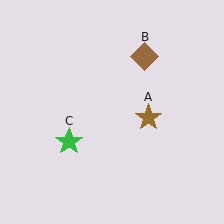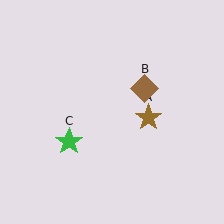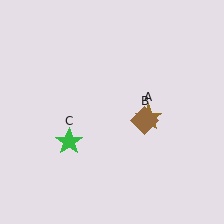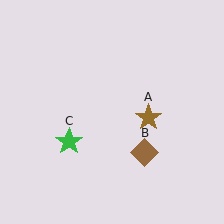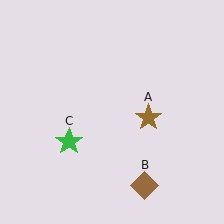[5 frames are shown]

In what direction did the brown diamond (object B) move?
The brown diamond (object B) moved down.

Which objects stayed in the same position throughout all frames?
Brown star (object A) and green star (object C) remained stationary.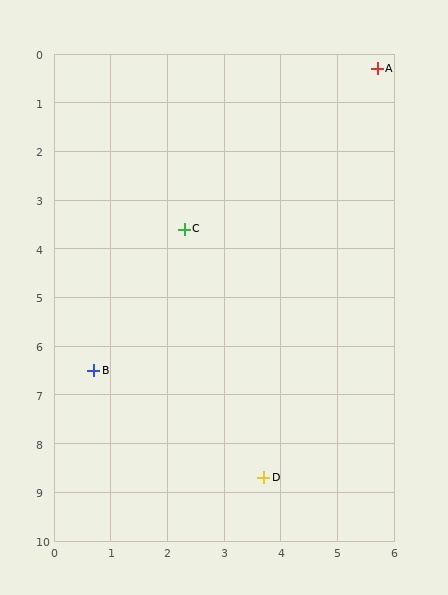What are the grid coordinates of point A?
Point A is at approximately (5.7, 0.3).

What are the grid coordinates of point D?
Point D is at approximately (3.7, 8.7).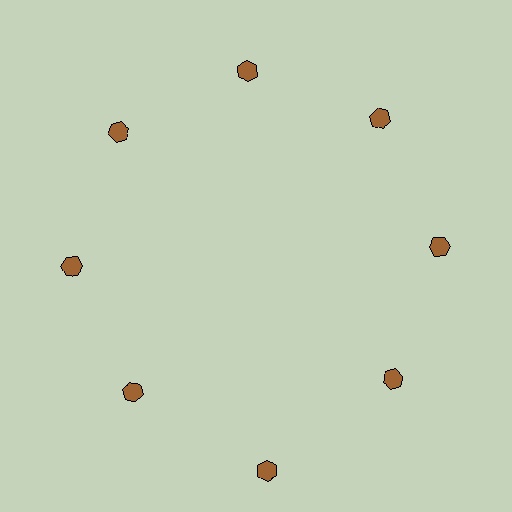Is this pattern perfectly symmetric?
No. The 8 brown hexagons are arranged in a ring, but one element near the 6 o'clock position is pushed outward from the center, breaking the 8-fold rotational symmetry.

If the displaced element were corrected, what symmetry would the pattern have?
It would have 8-fold rotational symmetry — the pattern would map onto itself every 45 degrees.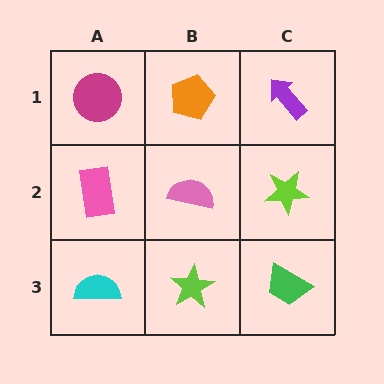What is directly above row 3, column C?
A lime star.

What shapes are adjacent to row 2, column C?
A purple arrow (row 1, column C), a green trapezoid (row 3, column C), a pink semicircle (row 2, column B).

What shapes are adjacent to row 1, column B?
A pink semicircle (row 2, column B), a magenta circle (row 1, column A), a purple arrow (row 1, column C).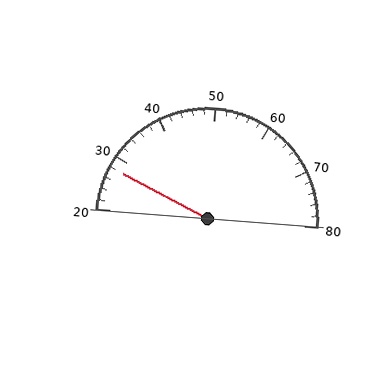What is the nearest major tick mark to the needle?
The nearest major tick mark is 30.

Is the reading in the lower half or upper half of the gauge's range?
The reading is in the lower half of the range (20 to 80).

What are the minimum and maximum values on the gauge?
The gauge ranges from 20 to 80.